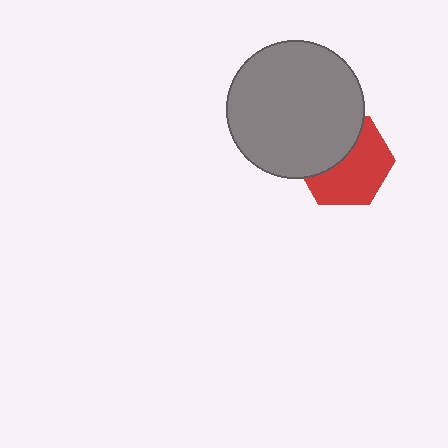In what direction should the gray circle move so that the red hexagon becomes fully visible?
The gray circle should move toward the upper-left. That is the shortest direction to clear the overlap and leave the red hexagon fully visible.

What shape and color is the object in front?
The object in front is a gray circle.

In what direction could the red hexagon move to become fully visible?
The red hexagon could move toward the lower-right. That would shift it out from behind the gray circle entirely.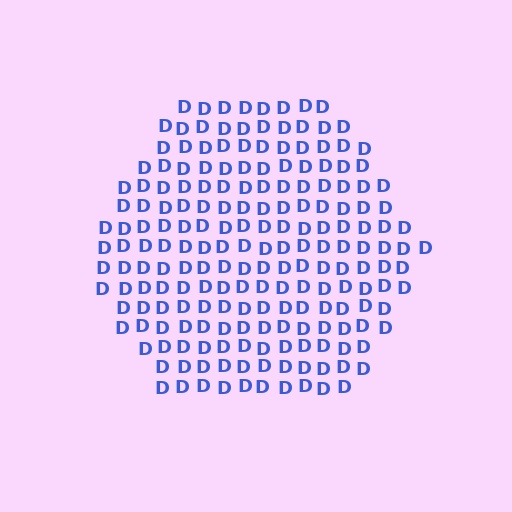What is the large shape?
The large shape is a hexagon.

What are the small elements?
The small elements are letter D's.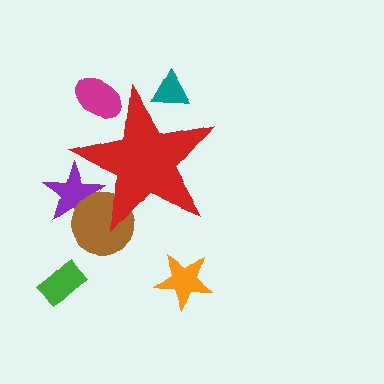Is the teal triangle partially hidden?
Yes, the teal triangle is partially hidden behind the red star.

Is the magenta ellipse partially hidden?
Yes, the magenta ellipse is partially hidden behind the red star.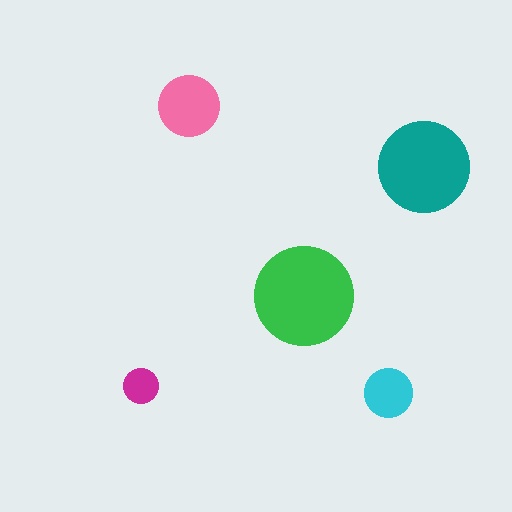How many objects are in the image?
There are 5 objects in the image.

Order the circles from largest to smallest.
the green one, the teal one, the pink one, the cyan one, the magenta one.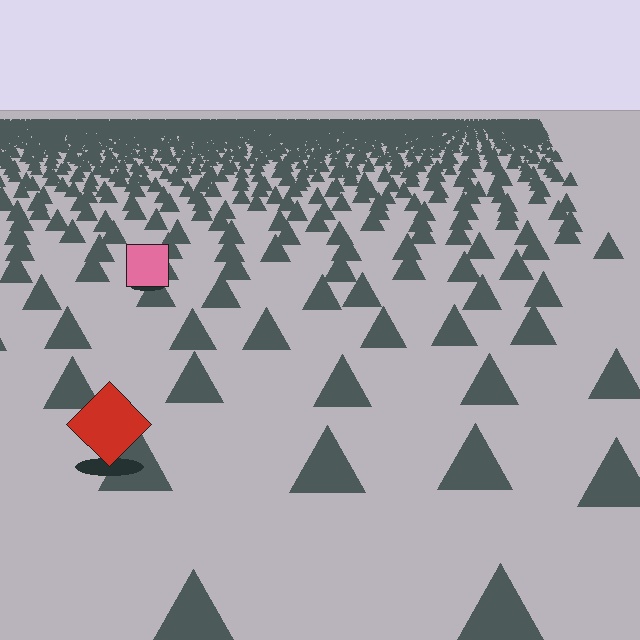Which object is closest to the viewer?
The red diamond is closest. The texture marks near it are larger and more spread out.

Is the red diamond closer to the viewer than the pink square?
Yes. The red diamond is closer — you can tell from the texture gradient: the ground texture is coarser near it.